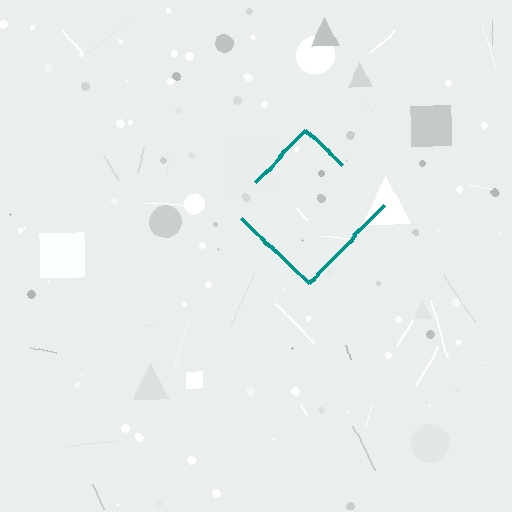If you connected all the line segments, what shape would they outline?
They would outline a diamond.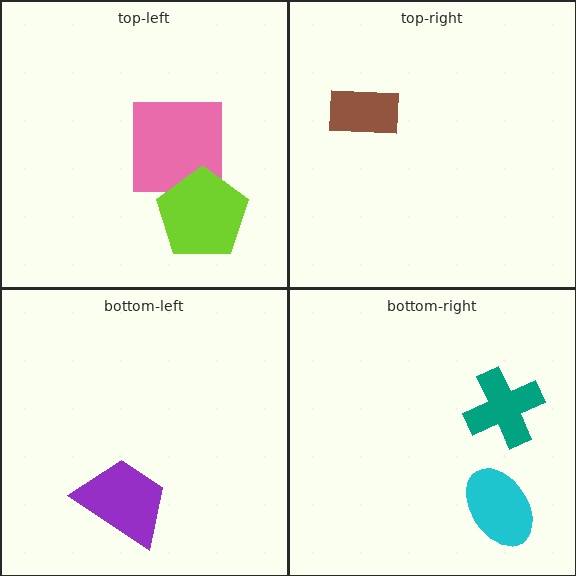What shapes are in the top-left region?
The pink square, the lime pentagon.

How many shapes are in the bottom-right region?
2.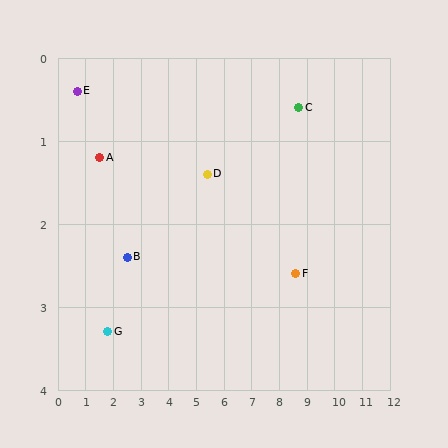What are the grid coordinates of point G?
Point G is at approximately (1.8, 3.3).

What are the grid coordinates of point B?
Point B is at approximately (2.5, 2.4).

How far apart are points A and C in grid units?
Points A and C are about 7.2 grid units apart.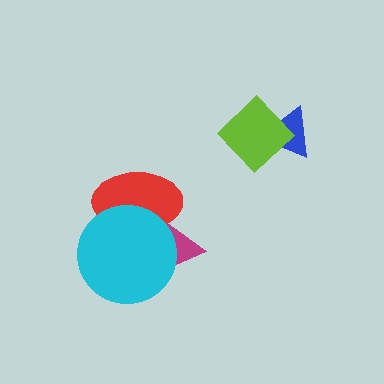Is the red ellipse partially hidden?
Yes, it is partially covered by another shape.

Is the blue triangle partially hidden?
Yes, it is partially covered by another shape.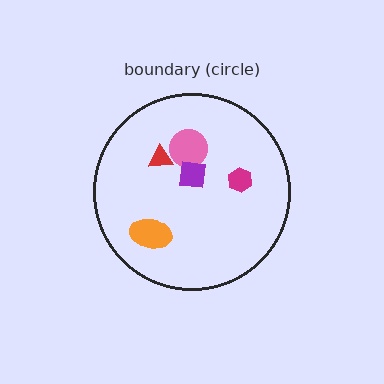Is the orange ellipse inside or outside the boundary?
Inside.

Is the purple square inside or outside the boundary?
Inside.